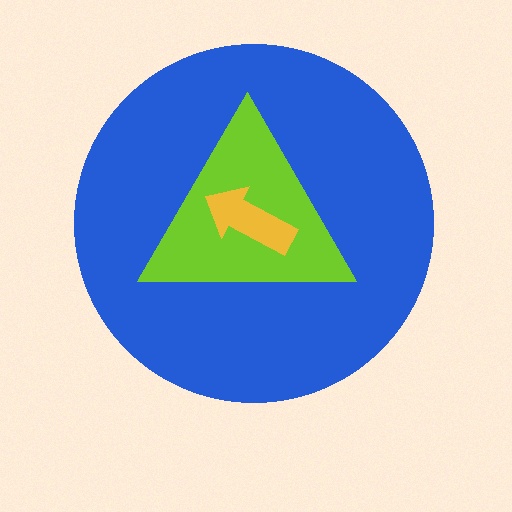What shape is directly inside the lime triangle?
The yellow arrow.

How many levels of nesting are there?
3.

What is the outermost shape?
The blue circle.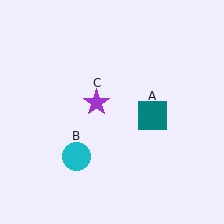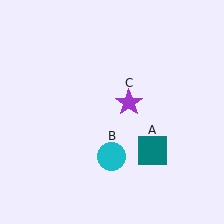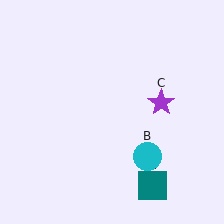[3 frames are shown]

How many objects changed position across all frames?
3 objects changed position: teal square (object A), cyan circle (object B), purple star (object C).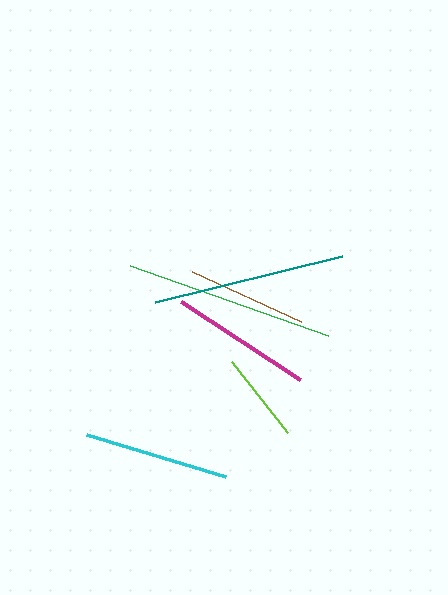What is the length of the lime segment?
The lime segment is approximately 91 pixels long.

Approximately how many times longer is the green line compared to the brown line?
The green line is approximately 1.8 times the length of the brown line.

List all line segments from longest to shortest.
From longest to shortest: green, teal, cyan, magenta, brown, lime.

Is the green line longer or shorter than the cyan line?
The green line is longer than the cyan line.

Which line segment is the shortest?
The lime line is the shortest at approximately 91 pixels.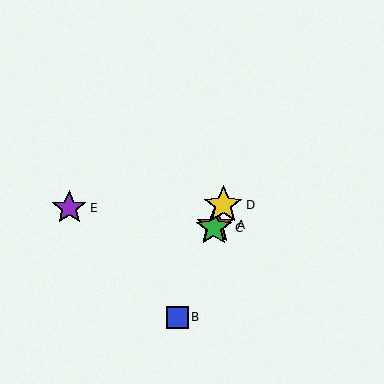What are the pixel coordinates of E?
Object E is at (69, 208).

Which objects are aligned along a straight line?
Objects A, B, C, D are aligned along a straight line.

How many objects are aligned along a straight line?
4 objects (A, B, C, D) are aligned along a straight line.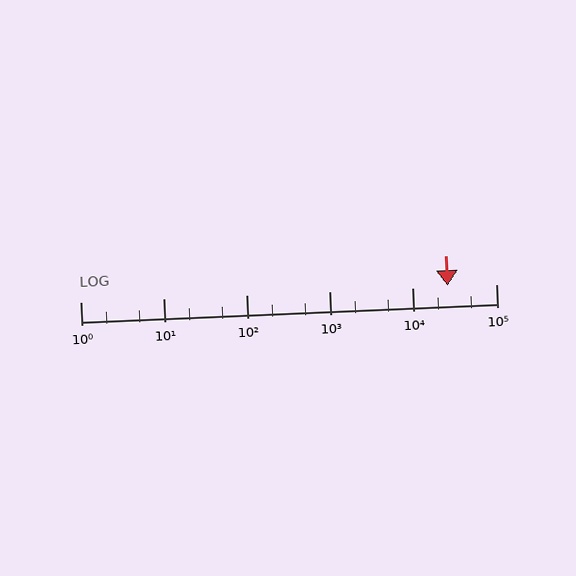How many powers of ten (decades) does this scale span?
The scale spans 5 decades, from 1 to 100000.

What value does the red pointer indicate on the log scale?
The pointer indicates approximately 26000.